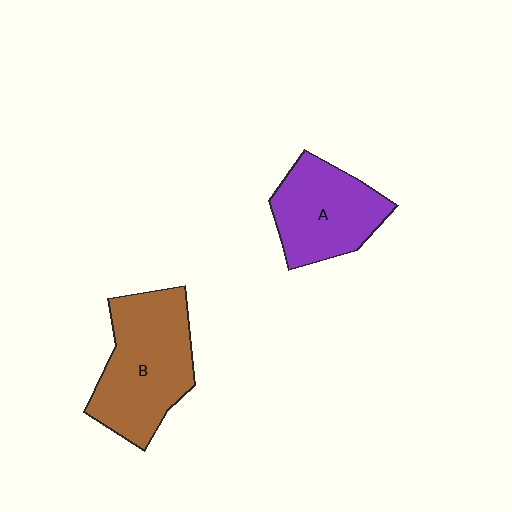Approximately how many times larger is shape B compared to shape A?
Approximately 1.3 times.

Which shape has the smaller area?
Shape A (purple).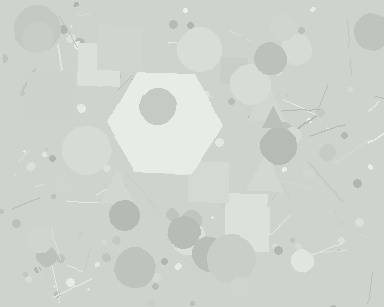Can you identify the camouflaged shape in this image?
The camouflaged shape is a hexagon.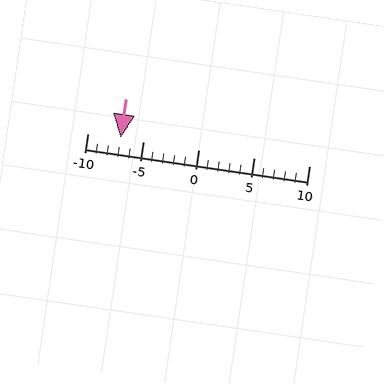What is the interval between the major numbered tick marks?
The major tick marks are spaced 5 units apart.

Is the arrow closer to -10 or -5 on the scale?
The arrow is closer to -5.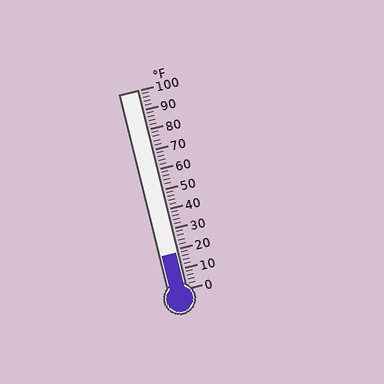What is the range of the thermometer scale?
The thermometer scale ranges from 0°F to 100°F.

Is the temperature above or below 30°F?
The temperature is below 30°F.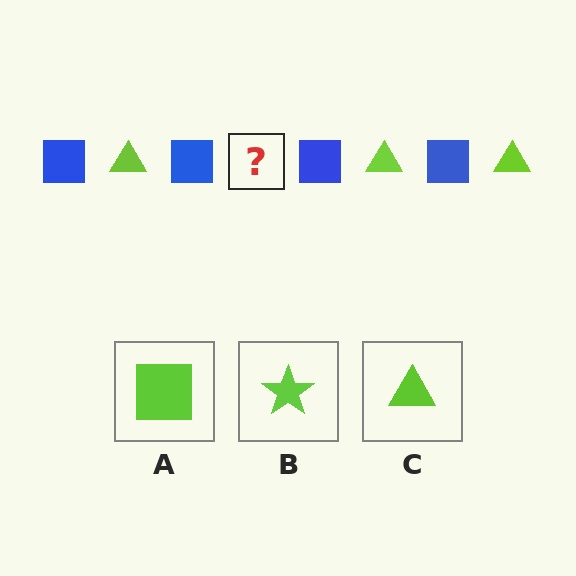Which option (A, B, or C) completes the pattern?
C.